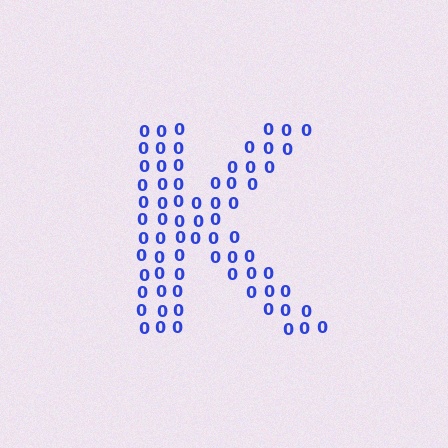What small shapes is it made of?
It is made of small digit 0's.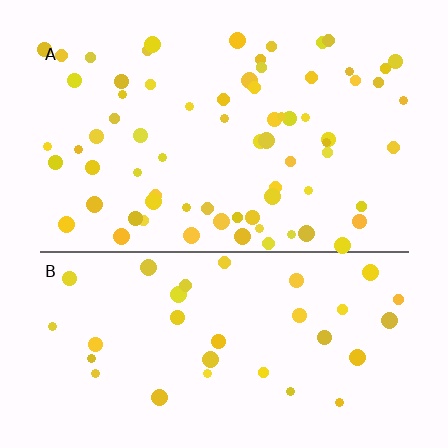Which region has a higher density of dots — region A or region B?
A (the top).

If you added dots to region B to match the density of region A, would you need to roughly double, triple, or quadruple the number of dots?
Approximately double.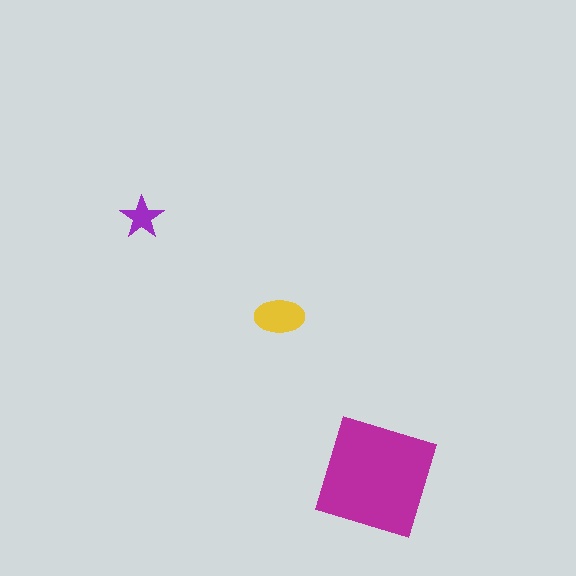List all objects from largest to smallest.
The magenta square, the yellow ellipse, the purple star.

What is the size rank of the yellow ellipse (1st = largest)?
2nd.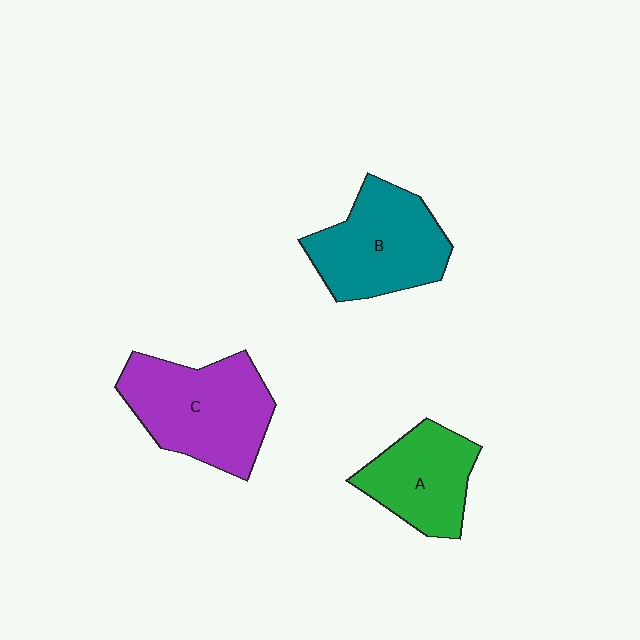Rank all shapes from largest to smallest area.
From largest to smallest: C (purple), B (teal), A (green).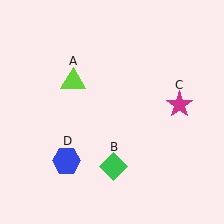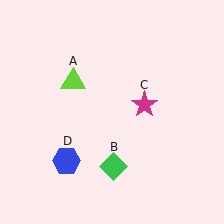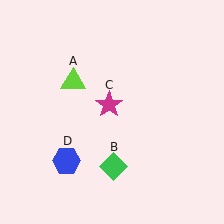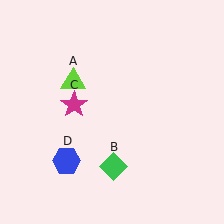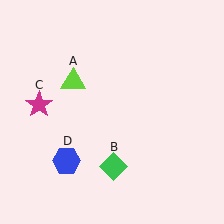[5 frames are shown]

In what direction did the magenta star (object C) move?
The magenta star (object C) moved left.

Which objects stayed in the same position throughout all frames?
Lime triangle (object A) and green diamond (object B) and blue hexagon (object D) remained stationary.